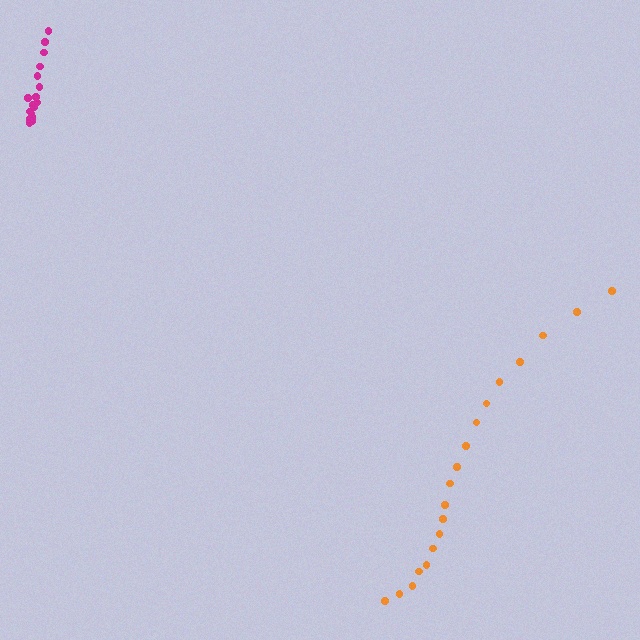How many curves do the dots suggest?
There are 2 distinct paths.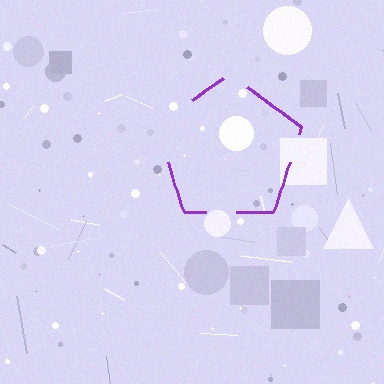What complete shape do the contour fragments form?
The contour fragments form a pentagon.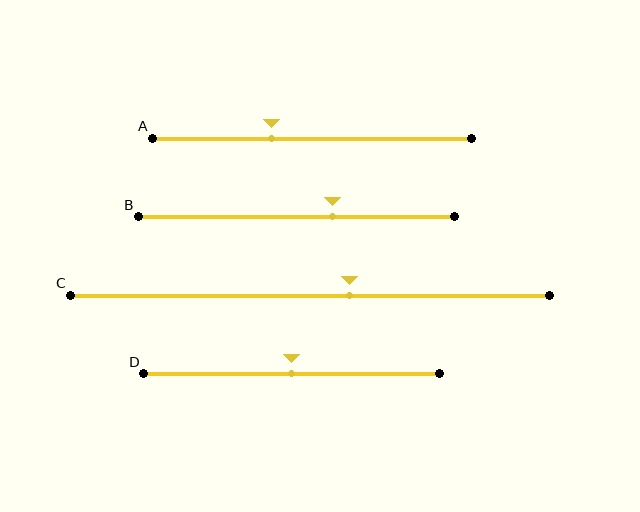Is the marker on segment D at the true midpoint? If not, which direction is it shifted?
Yes, the marker on segment D is at the true midpoint.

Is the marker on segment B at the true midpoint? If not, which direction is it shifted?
No, the marker on segment B is shifted to the right by about 11% of the segment length.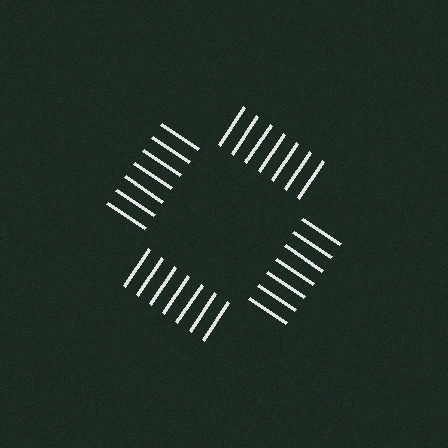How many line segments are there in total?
28 — 7 along each of the 4 edges.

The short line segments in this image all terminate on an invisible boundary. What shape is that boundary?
An illusory square — the line segments terminate on its edges but no continuous stroke is drawn.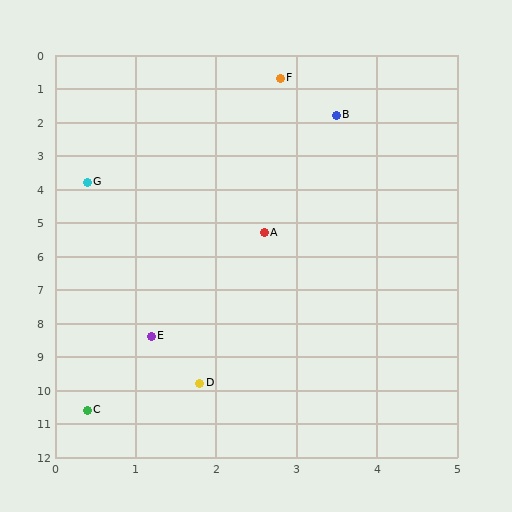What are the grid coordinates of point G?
Point G is at approximately (0.4, 3.8).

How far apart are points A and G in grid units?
Points A and G are about 2.7 grid units apart.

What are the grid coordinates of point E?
Point E is at approximately (1.2, 8.4).